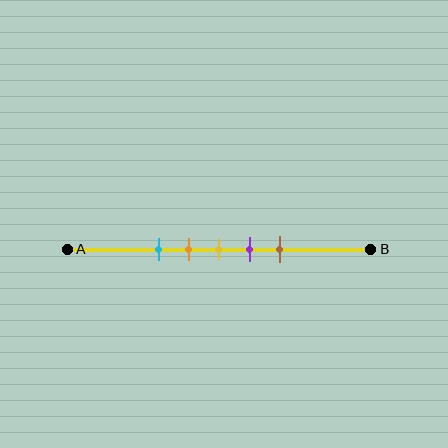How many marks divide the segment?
There are 5 marks dividing the segment.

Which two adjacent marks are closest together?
The orange and yellow marks are the closest adjacent pair.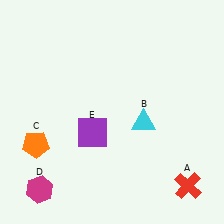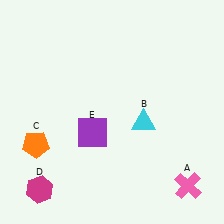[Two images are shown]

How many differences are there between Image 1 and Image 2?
There is 1 difference between the two images.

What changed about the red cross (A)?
In Image 1, A is red. In Image 2, it changed to pink.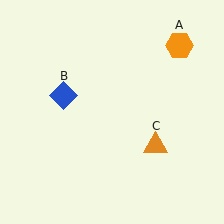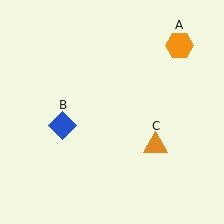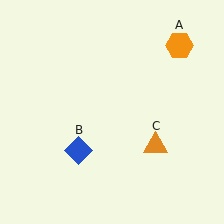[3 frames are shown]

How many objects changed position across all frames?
1 object changed position: blue diamond (object B).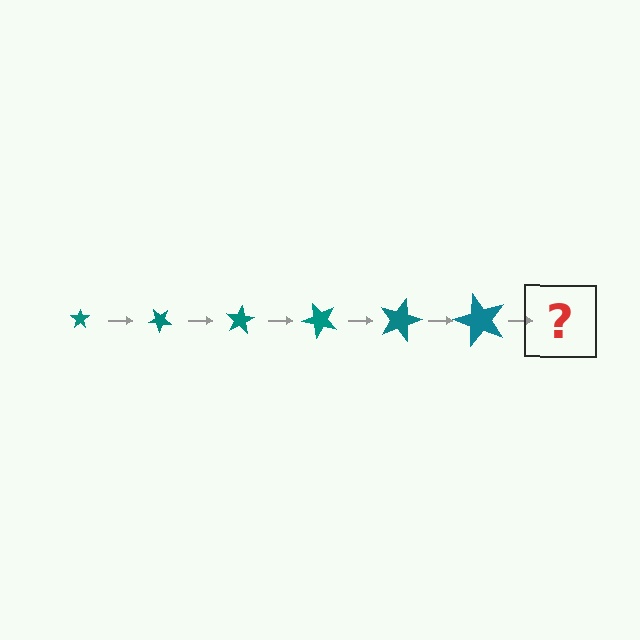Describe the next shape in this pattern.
It should be a star, larger than the previous one and rotated 240 degrees from the start.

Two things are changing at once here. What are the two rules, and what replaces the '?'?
The two rules are that the star grows larger each step and it rotates 40 degrees each step. The '?' should be a star, larger than the previous one and rotated 240 degrees from the start.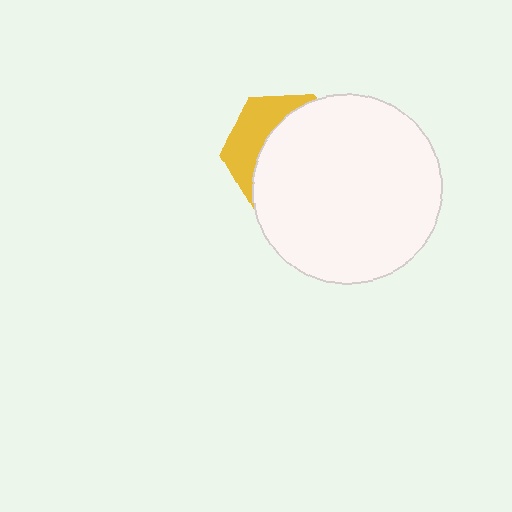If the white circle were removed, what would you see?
You would see the complete yellow hexagon.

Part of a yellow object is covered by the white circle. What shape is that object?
It is a hexagon.